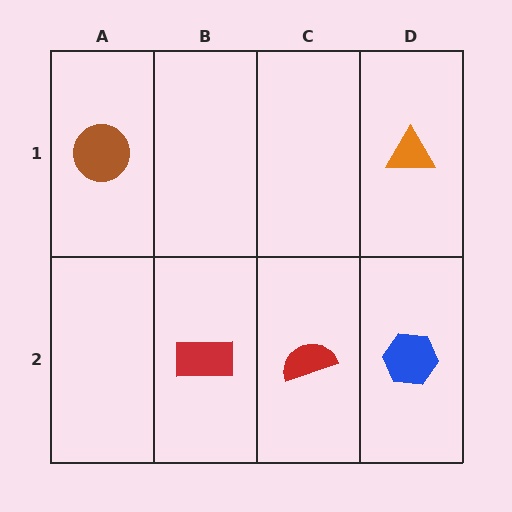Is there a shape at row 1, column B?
No, that cell is empty.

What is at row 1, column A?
A brown circle.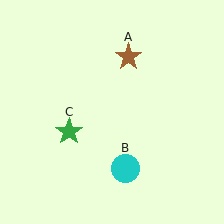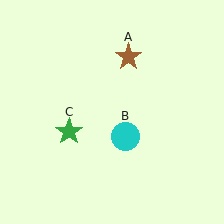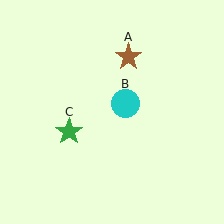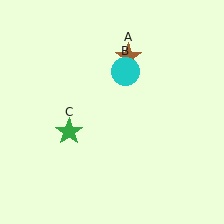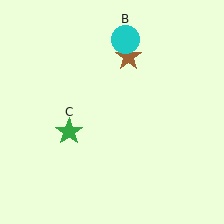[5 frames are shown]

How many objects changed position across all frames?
1 object changed position: cyan circle (object B).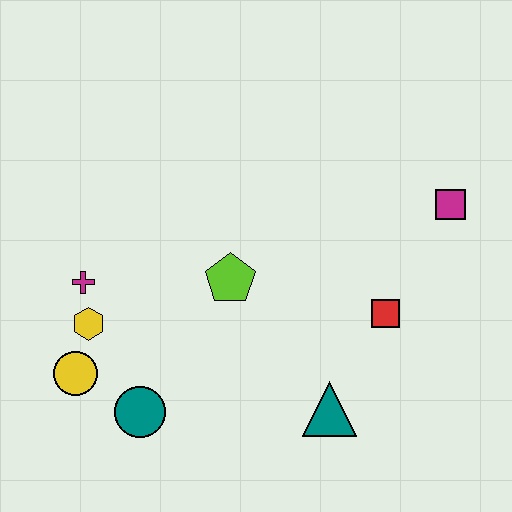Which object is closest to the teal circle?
The yellow circle is closest to the teal circle.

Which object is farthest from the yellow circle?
The magenta square is farthest from the yellow circle.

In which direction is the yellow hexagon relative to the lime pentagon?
The yellow hexagon is to the left of the lime pentagon.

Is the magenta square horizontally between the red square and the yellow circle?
No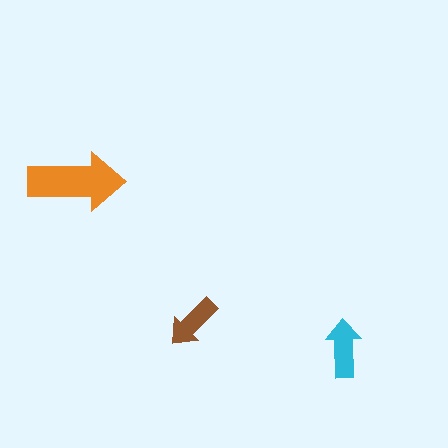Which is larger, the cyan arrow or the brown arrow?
The cyan one.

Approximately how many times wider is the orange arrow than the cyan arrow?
About 1.5 times wider.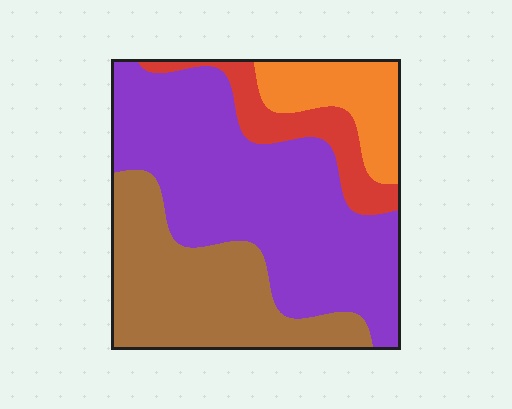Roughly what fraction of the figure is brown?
Brown covers 29% of the figure.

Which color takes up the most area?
Purple, at roughly 50%.